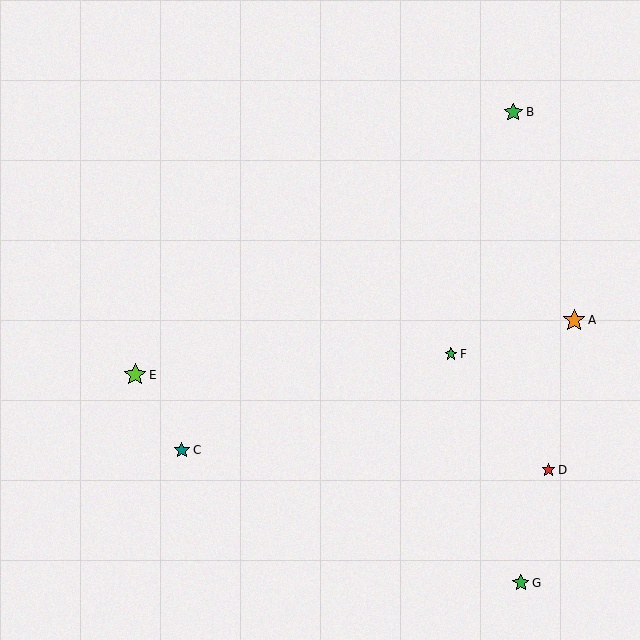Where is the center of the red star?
The center of the red star is at (548, 470).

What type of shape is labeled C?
Shape C is a teal star.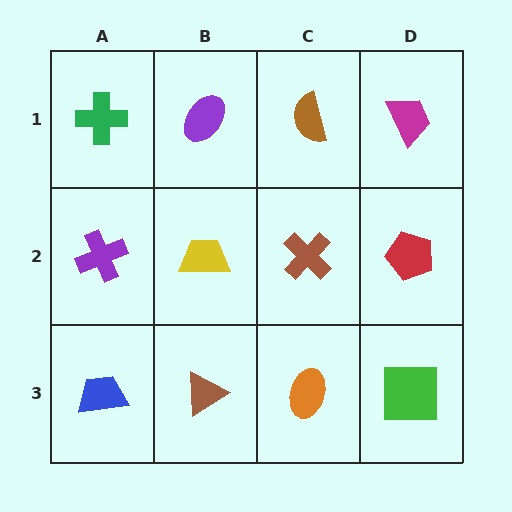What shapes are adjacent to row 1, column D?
A red pentagon (row 2, column D), a brown semicircle (row 1, column C).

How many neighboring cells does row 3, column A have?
2.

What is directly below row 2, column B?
A brown triangle.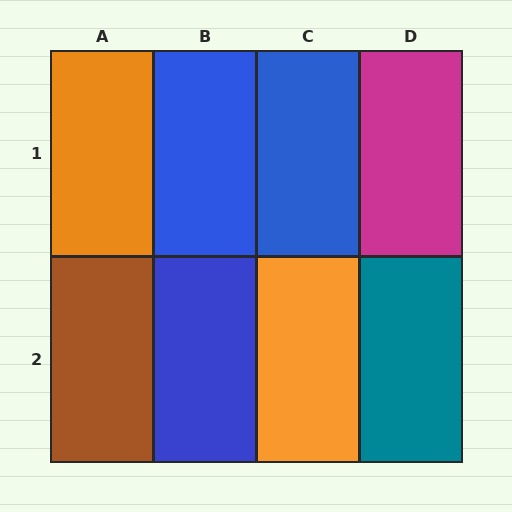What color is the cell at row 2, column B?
Blue.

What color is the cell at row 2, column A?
Brown.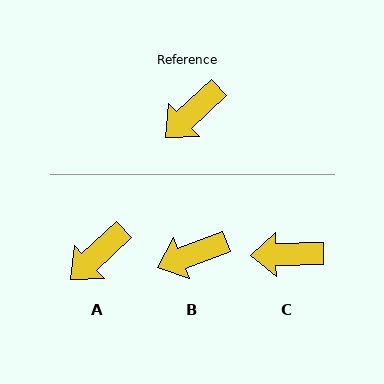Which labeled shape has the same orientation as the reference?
A.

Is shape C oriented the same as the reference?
No, it is off by about 42 degrees.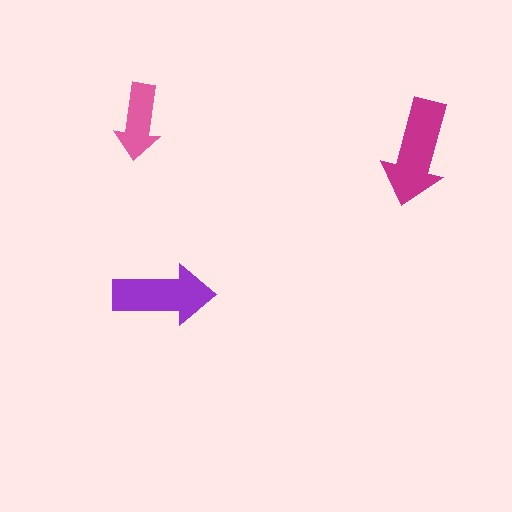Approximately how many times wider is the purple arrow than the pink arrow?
About 1.5 times wider.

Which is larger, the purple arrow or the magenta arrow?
The magenta one.